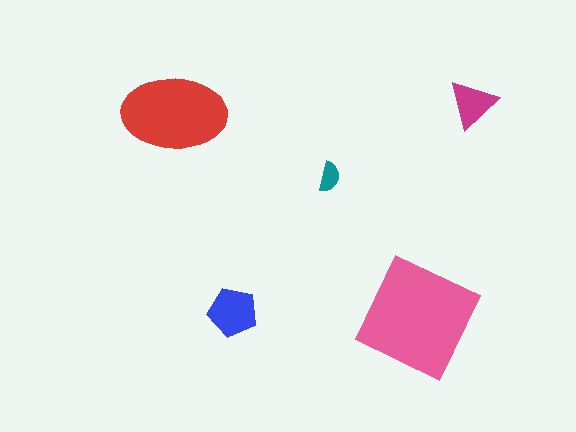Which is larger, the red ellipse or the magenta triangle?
The red ellipse.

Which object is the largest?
The pink square.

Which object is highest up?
The magenta triangle is topmost.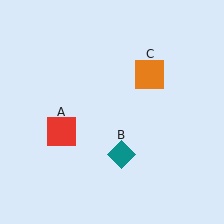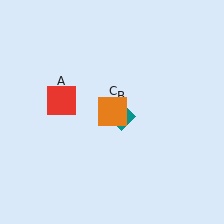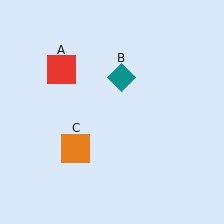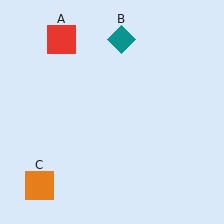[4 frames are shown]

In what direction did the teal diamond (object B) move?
The teal diamond (object B) moved up.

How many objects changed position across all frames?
3 objects changed position: red square (object A), teal diamond (object B), orange square (object C).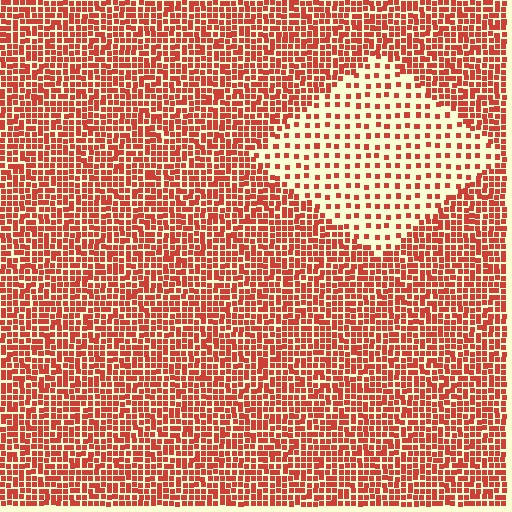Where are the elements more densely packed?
The elements are more densely packed outside the diamond boundary.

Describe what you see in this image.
The image contains small red elements arranged at two different densities. A diamond-shaped region is visible where the elements are less densely packed than the surrounding area.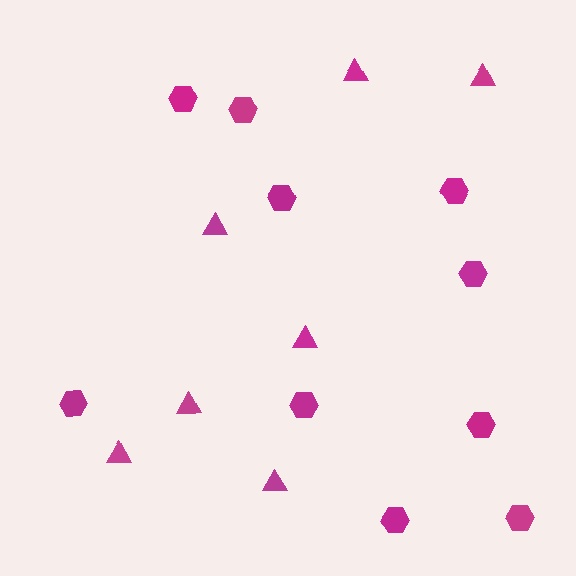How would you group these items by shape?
There are 2 groups: one group of hexagons (10) and one group of triangles (7).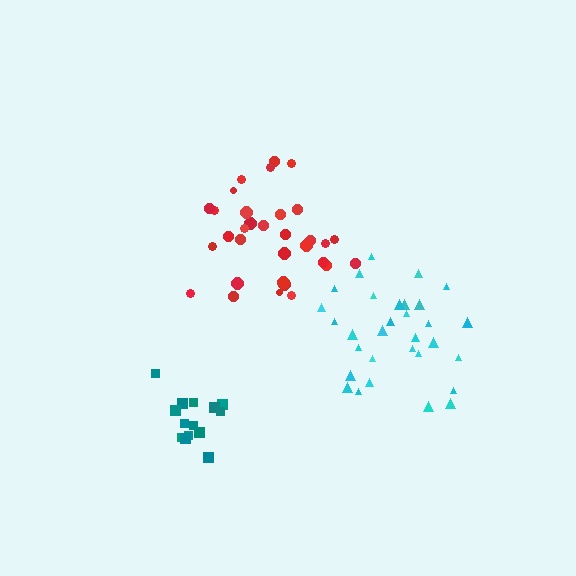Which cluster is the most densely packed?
Teal.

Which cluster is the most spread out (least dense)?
Red.